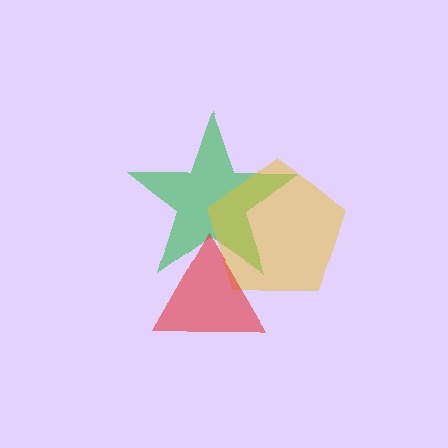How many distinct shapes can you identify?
There are 3 distinct shapes: a green star, a yellow pentagon, a red triangle.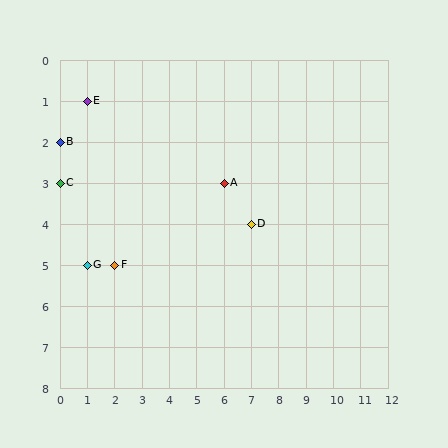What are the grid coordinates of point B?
Point B is at grid coordinates (0, 2).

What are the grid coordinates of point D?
Point D is at grid coordinates (7, 4).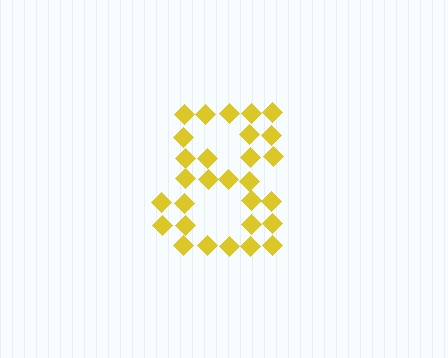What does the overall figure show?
The overall figure shows the digit 8.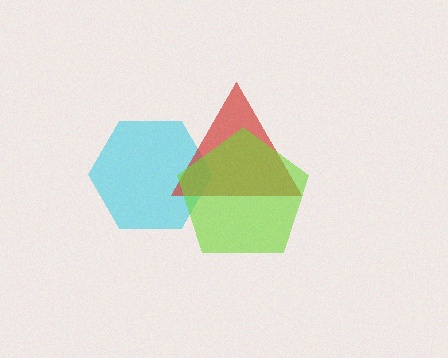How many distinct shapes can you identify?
There are 3 distinct shapes: a cyan hexagon, a red triangle, a lime pentagon.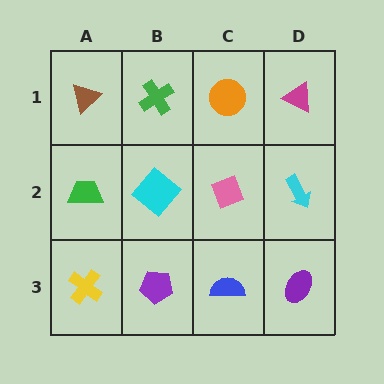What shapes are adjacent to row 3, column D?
A cyan arrow (row 2, column D), a blue semicircle (row 3, column C).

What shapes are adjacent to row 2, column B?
A green cross (row 1, column B), a purple pentagon (row 3, column B), a green trapezoid (row 2, column A), a pink diamond (row 2, column C).